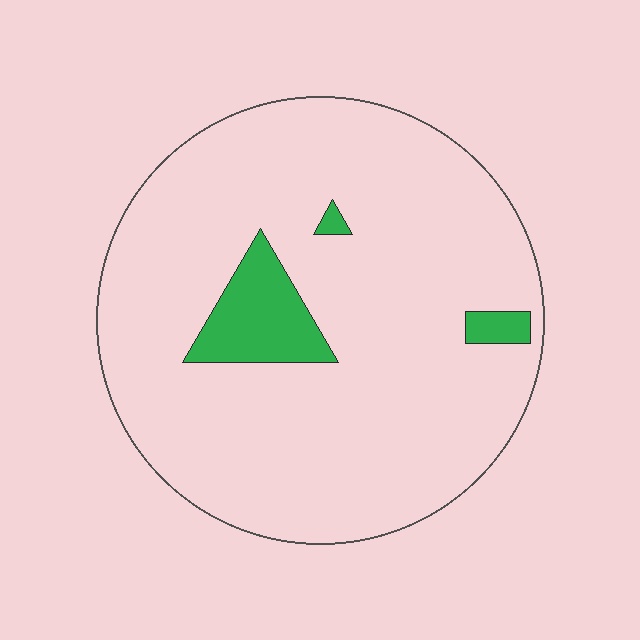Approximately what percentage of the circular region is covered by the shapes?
Approximately 10%.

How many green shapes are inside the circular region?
3.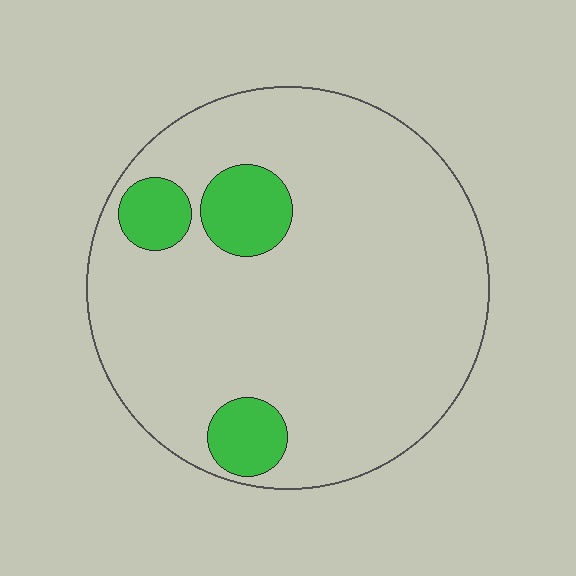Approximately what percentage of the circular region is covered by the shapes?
Approximately 15%.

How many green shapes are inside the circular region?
3.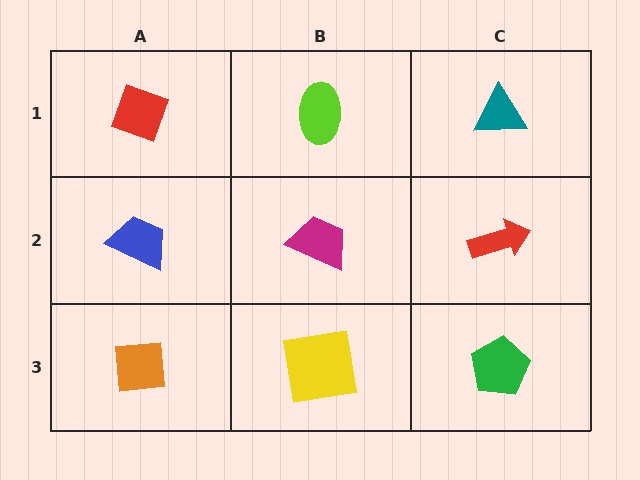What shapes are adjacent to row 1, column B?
A magenta trapezoid (row 2, column B), a red diamond (row 1, column A), a teal triangle (row 1, column C).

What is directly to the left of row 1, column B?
A red diamond.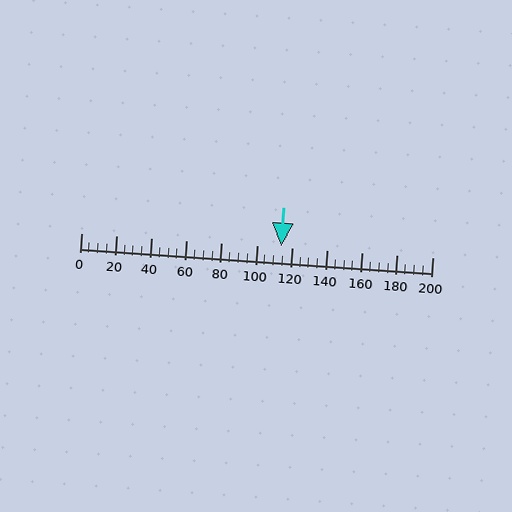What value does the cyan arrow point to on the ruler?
The cyan arrow points to approximately 114.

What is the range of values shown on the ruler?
The ruler shows values from 0 to 200.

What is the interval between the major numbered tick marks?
The major tick marks are spaced 20 units apart.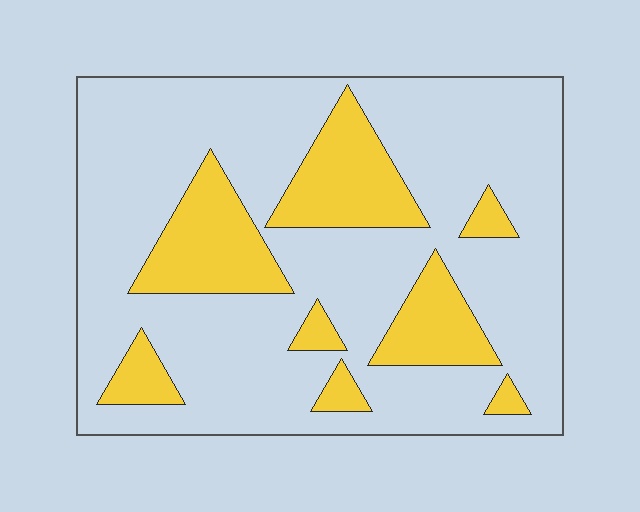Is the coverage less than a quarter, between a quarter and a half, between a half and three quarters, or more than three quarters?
Less than a quarter.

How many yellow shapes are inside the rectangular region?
8.